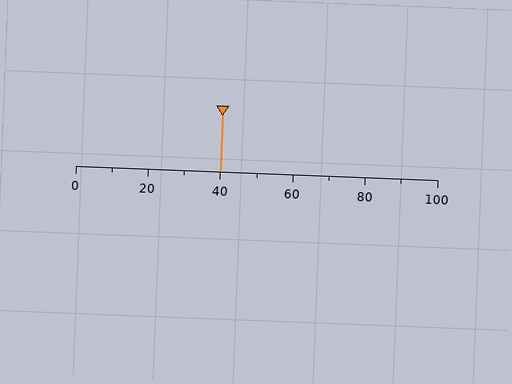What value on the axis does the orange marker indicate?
The marker indicates approximately 40.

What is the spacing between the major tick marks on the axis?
The major ticks are spaced 20 apart.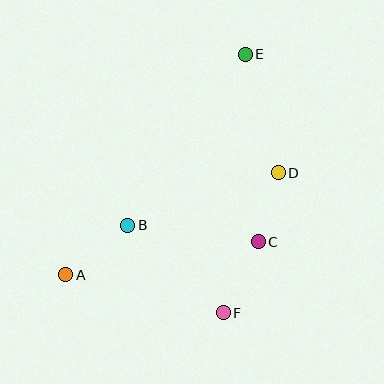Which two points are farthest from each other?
Points A and E are farthest from each other.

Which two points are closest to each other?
Points C and D are closest to each other.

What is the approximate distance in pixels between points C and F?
The distance between C and F is approximately 79 pixels.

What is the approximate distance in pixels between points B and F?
The distance between B and F is approximately 129 pixels.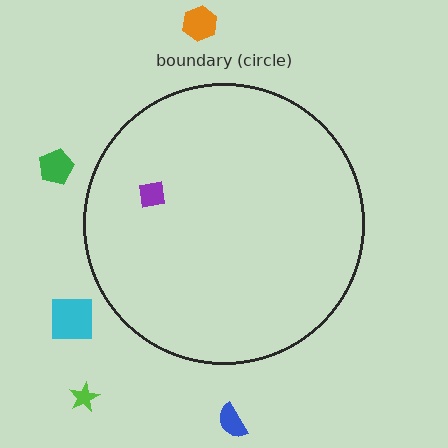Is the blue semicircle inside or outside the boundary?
Outside.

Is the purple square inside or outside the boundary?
Inside.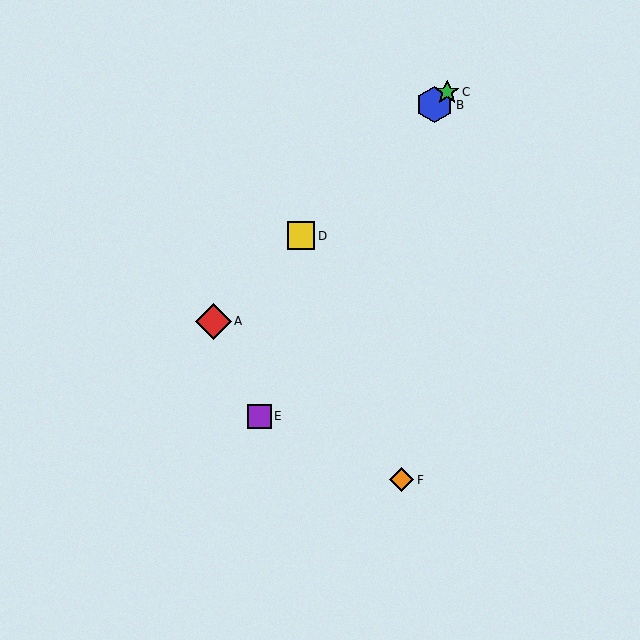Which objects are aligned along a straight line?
Objects A, B, C, D are aligned along a straight line.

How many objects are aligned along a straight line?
4 objects (A, B, C, D) are aligned along a straight line.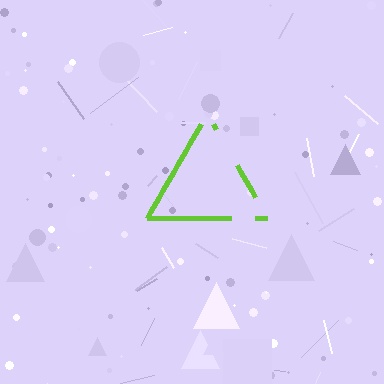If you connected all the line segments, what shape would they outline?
They would outline a triangle.